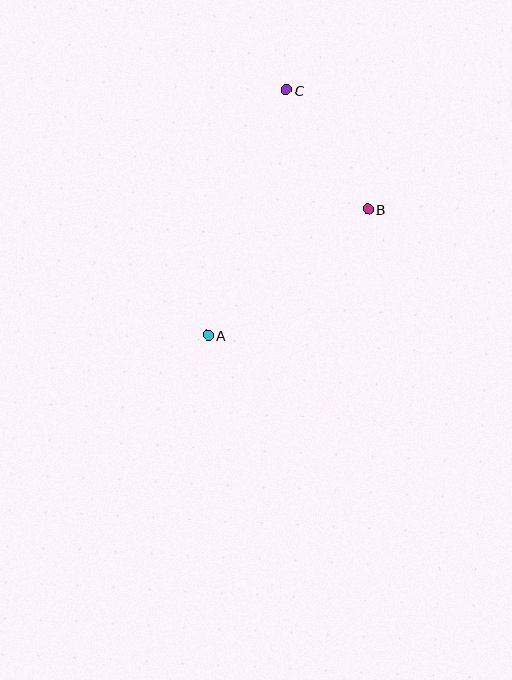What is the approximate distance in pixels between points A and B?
The distance between A and B is approximately 203 pixels.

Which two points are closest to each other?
Points B and C are closest to each other.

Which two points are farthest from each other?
Points A and C are farthest from each other.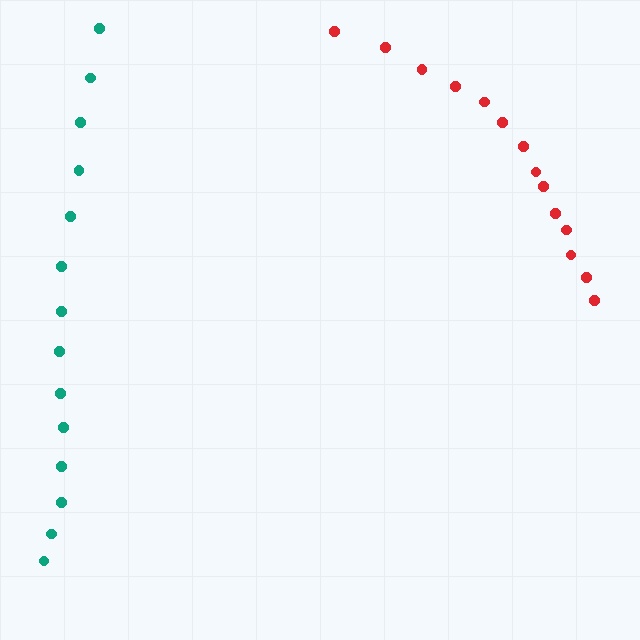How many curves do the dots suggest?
There are 2 distinct paths.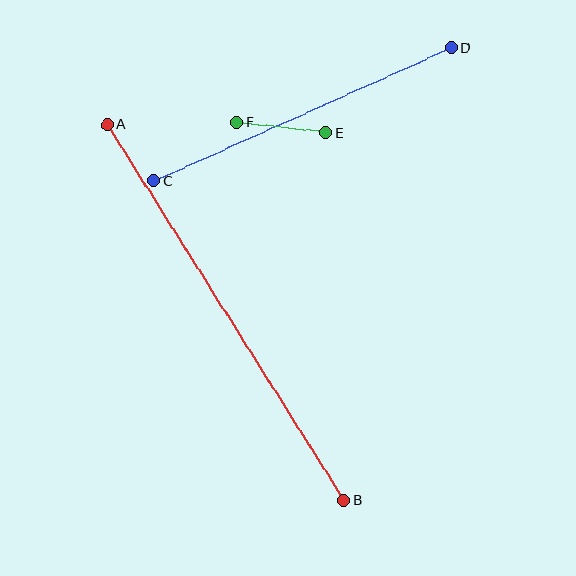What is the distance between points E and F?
The distance is approximately 90 pixels.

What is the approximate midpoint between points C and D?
The midpoint is at approximately (303, 114) pixels.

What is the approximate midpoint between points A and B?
The midpoint is at approximately (225, 313) pixels.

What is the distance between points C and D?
The distance is approximately 326 pixels.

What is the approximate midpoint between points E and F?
The midpoint is at approximately (281, 128) pixels.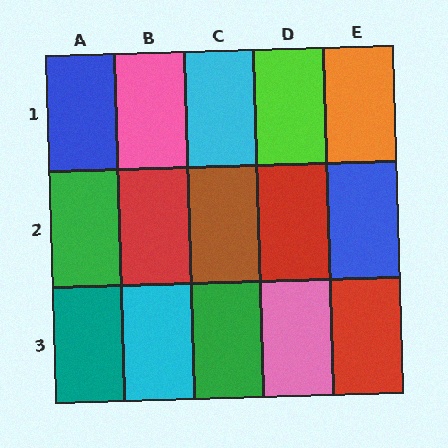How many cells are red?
3 cells are red.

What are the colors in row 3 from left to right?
Teal, cyan, green, pink, red.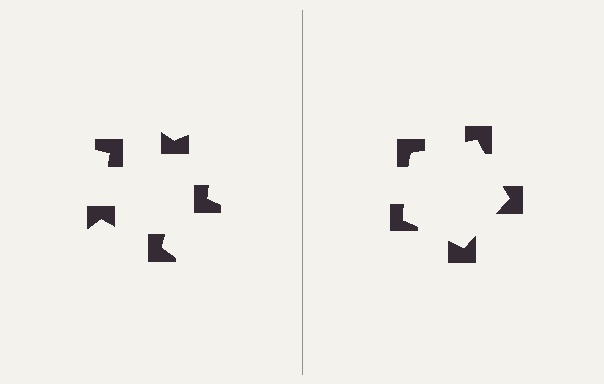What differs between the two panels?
The notched squares are positioned identically on both sides; only the wedge orientations differ. On the right they align to a pentagon; on the left they are misaligned.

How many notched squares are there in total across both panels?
10 — 5 on each side.